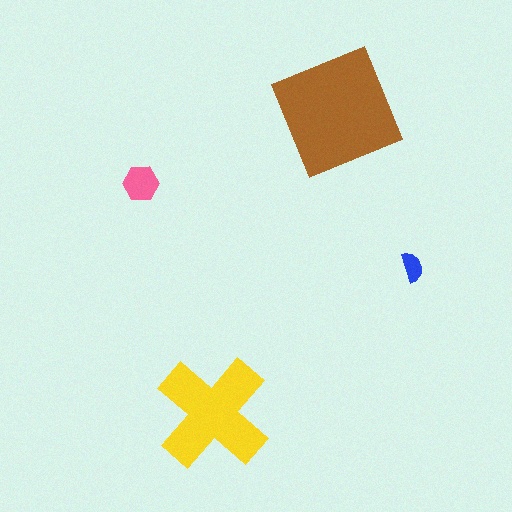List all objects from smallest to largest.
The blue semicircle, the pink hexagon, the yellow cross, the brown square.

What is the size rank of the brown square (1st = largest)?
1st.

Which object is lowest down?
The yellow cross is bottommost.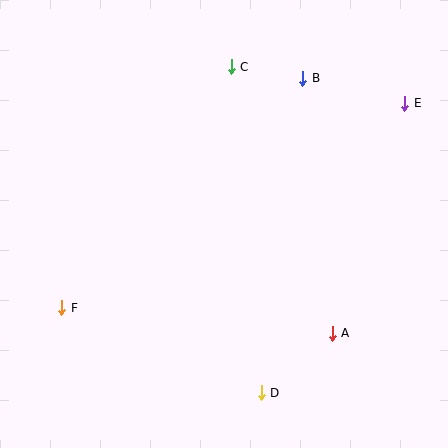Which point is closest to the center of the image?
Point A at (332, 333) is closest to the center.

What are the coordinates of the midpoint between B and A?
The midpoint between B and A is at (317, 206).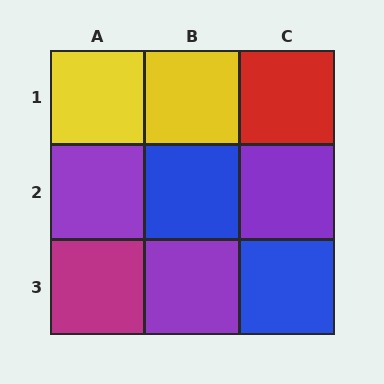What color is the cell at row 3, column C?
Blue.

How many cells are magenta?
1 cell is magenta.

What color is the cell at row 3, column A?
Magenta.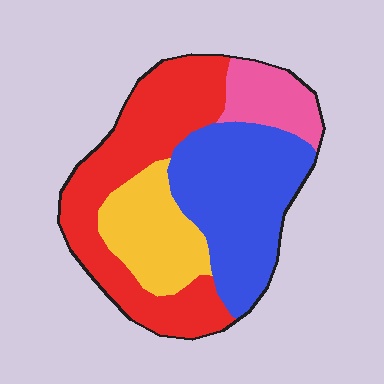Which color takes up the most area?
Red, at roughly 40%.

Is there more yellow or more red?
Red.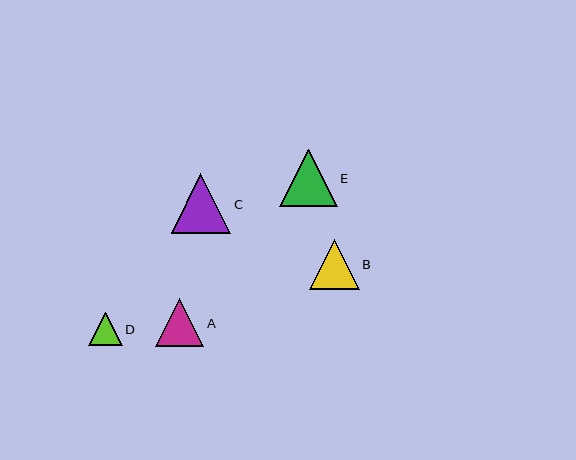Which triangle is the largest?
Triangle C is the largest with a size of approximately 60 pixels.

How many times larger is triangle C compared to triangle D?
Triangle C is approximately 1.8 times the size of triangle D.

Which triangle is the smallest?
Triangle D is the smallest with a size of approximately 33 pixels.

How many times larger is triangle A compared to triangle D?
Triangle A is approximately 1.4 times the size of triangle D.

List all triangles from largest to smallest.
From largest to smallest: C, E, B, A, D.